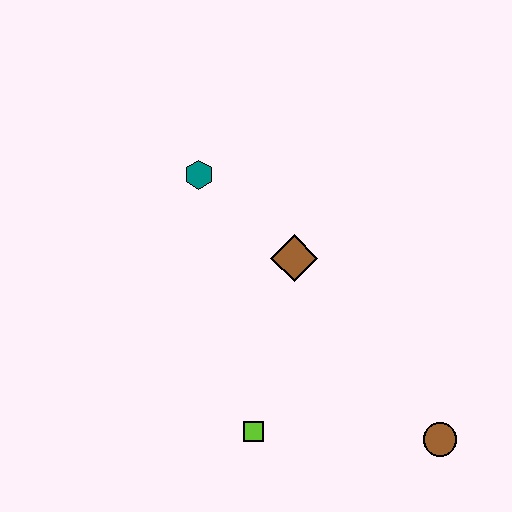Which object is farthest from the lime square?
The teal hexagon is farthest from the lime square.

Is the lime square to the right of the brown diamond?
No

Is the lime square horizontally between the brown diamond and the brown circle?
No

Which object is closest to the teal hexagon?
The brown diamond is closest to the teal hexagon.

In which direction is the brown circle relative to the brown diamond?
The brown circle is below the brown diamond.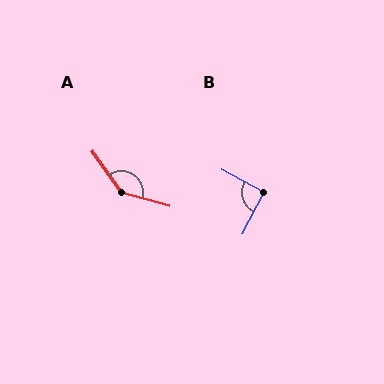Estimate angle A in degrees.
Approximately 142 degrees.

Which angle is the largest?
A, at approximately 142 degrees.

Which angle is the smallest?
B, at approximately 92 degrees.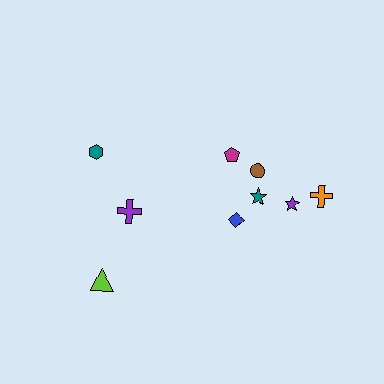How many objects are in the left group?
There are 3 objects.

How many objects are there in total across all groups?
There are 9 objects.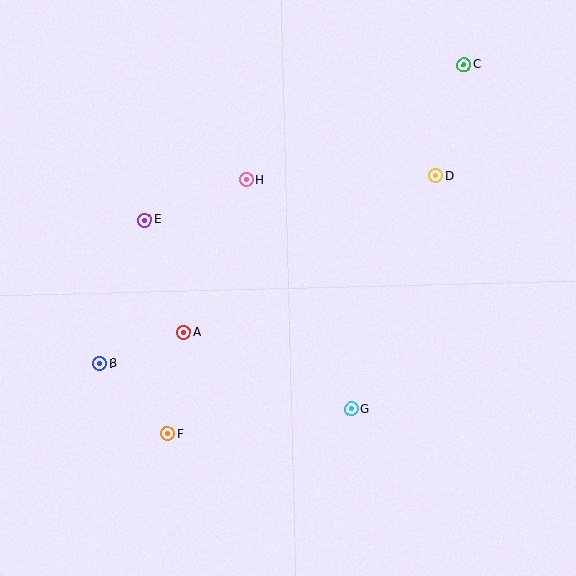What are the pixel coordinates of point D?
Point D is at (436, 176).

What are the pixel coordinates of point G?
Point G is at (352, 409).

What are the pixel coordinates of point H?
Point H is at (246, 180).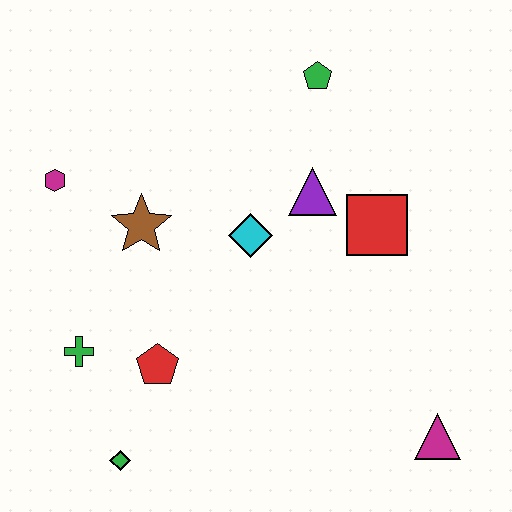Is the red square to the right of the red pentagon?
Yes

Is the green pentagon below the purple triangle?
No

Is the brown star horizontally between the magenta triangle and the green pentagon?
No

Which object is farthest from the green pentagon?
The green diamond is farthest from the green pentagon.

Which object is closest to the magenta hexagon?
The brown star is closest to the magenta hexagon.